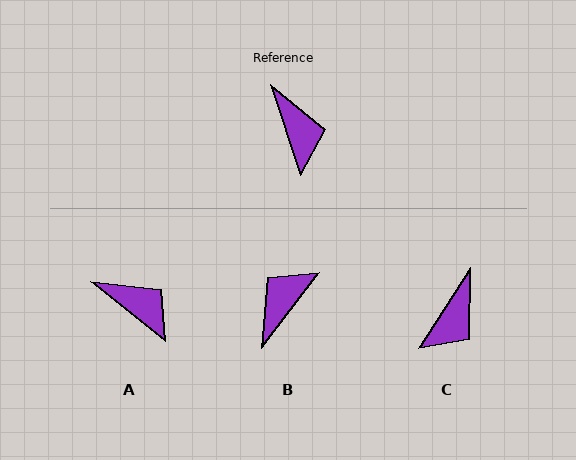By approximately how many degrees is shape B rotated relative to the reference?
Approximately 124 degrees counter-clockwise.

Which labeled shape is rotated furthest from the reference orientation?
B, about 124 degrees away.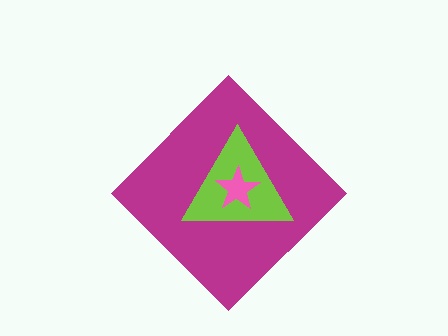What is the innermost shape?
The pink star.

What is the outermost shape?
The magenta diamond.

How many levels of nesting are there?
3.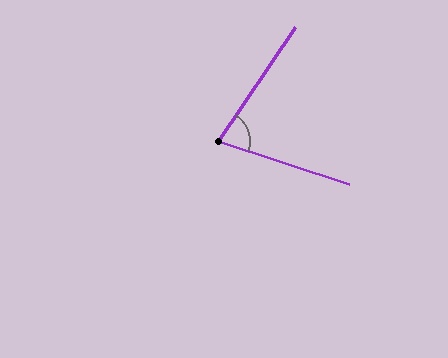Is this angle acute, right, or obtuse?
It is acute.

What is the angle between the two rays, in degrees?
Approximately 74 degrees.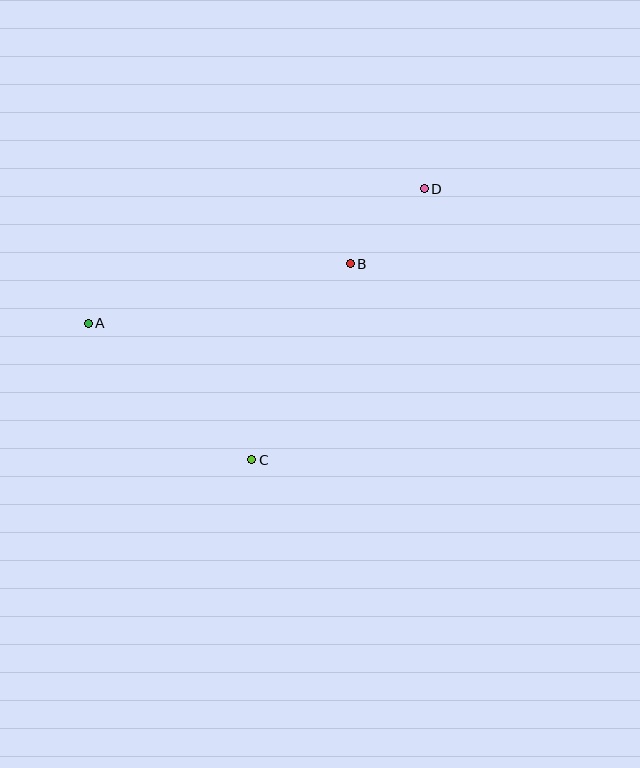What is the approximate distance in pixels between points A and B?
The distance between A and B is approximately 269 pixels.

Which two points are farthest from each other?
Points A and D are farthest from each other.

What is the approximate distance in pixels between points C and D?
The distance between C and D is approximately 321 pixels.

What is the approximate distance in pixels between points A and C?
The distance between A and C is approximately 213 pixels.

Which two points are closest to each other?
Points B and D are closest to each other.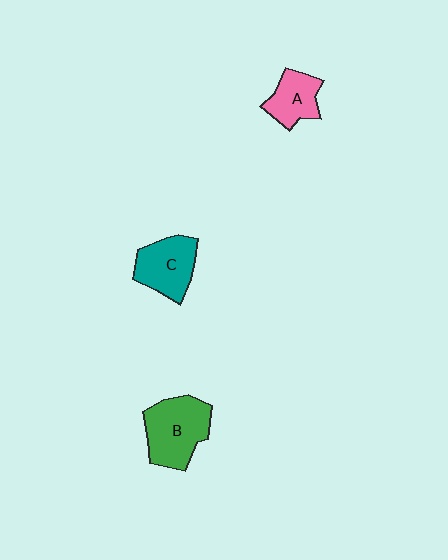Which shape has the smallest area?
Shape A (pink).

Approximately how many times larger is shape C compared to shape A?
Approximately 1.3 times.